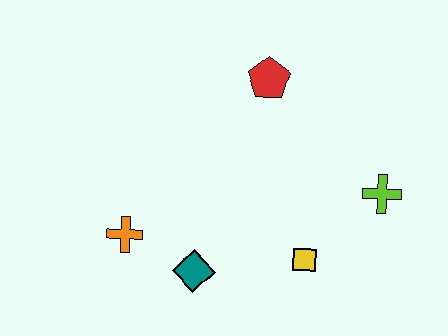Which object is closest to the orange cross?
The teal diamond is closest to the orange cross.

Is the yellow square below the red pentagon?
Yes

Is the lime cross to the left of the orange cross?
No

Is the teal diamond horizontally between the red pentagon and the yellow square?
No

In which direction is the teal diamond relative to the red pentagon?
The teal diamond is below the red pentagon.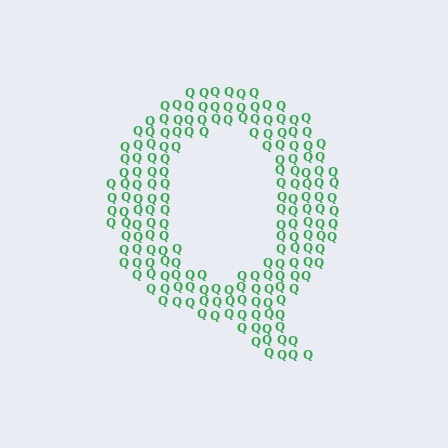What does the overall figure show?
The overall figure shows the letter Q.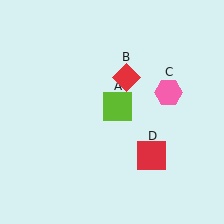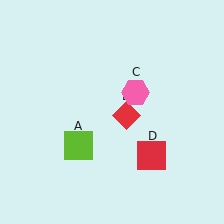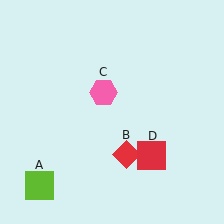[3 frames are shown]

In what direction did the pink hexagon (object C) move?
The pink hexagon (object C) moved left.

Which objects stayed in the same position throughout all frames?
Red square (object D) remained stationary.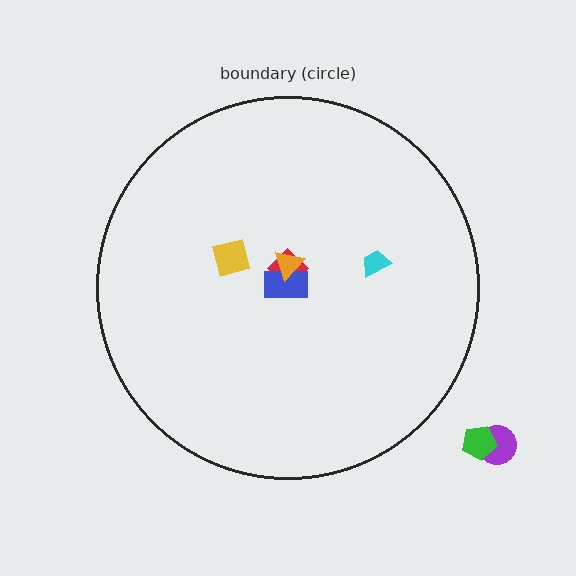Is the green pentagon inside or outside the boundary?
Outside.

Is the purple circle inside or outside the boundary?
Outside.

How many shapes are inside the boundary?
5 inside, 2 outside.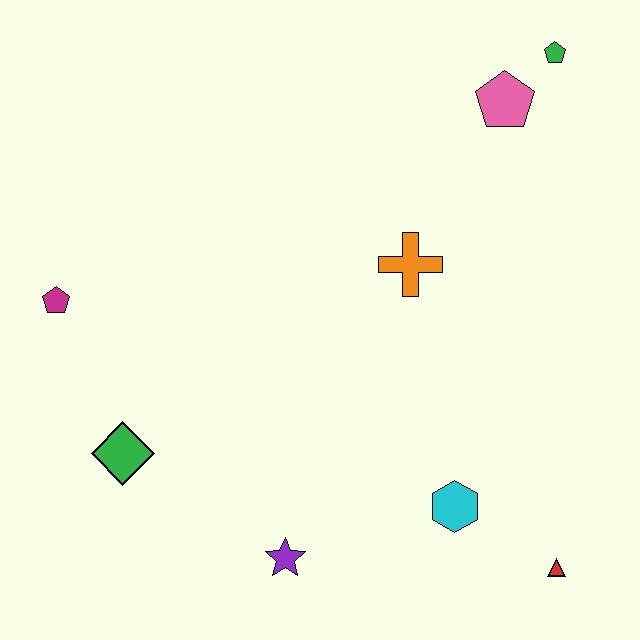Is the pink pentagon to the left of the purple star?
No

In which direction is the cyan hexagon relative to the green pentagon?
The cyan hexagon is below the green pentagon.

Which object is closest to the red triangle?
The cyan hexagon is closest to the red triangle.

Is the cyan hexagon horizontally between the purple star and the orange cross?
No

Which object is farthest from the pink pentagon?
The green diamond is farthest from the pink pentagon.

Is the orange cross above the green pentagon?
No